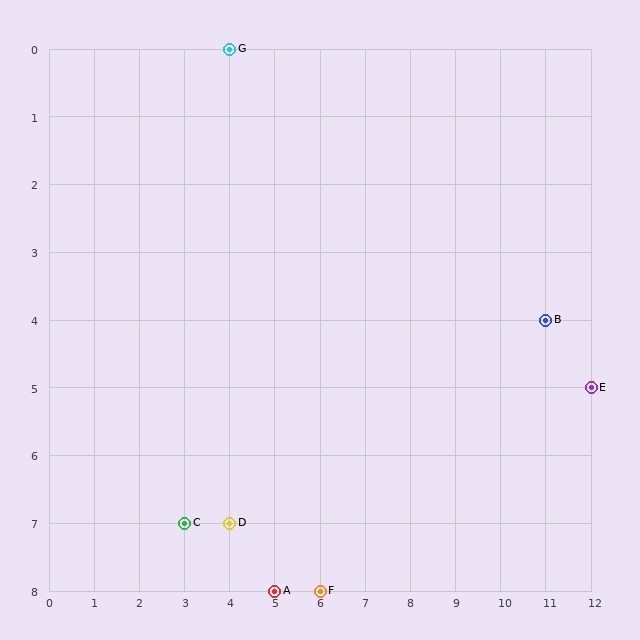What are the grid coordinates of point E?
Point E is at grid coordinates (12, 5).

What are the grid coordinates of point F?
Point F is at grid coordinates (6, 8).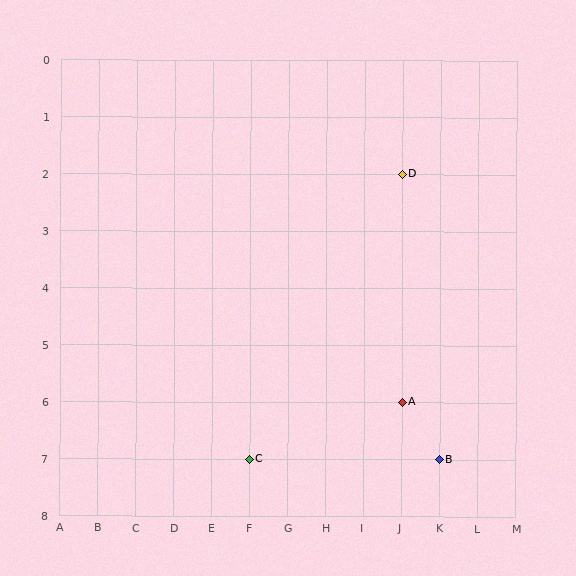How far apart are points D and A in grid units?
Points D and A are 4 rows apart.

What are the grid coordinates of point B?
Point B is at grid coordinates (K, 7).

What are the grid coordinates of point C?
Point C is at grid coordinates (F, 7).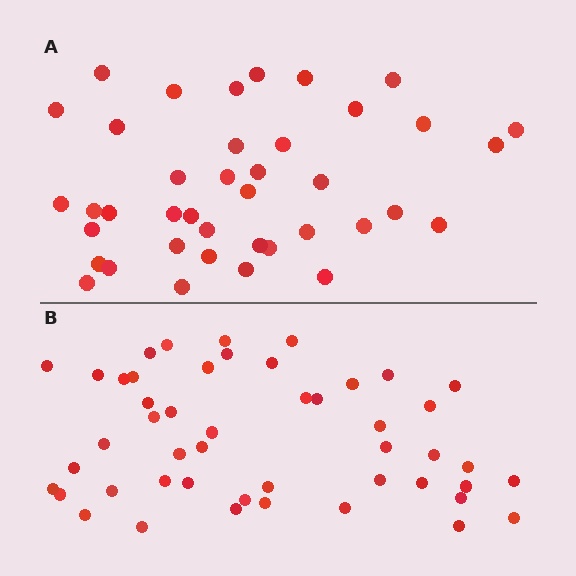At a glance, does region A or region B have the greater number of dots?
Region B (the bottom region) has more dots.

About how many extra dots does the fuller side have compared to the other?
Region B has roughly 8 or so more dots than region A.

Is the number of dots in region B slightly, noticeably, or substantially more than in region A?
Region B has only slightly more — the two regions are fairly close. The ratio is roughly 1.2 to 1.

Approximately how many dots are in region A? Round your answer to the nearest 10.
About 40 dots.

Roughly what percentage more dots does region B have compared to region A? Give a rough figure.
About 20% more.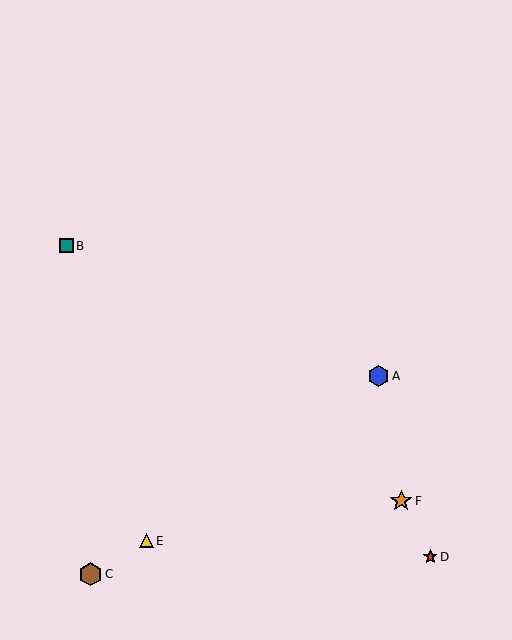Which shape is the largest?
The brown hexagon (labeled C) is the largest.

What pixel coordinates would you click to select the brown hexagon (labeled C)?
Click at (91, 574) to select the brown hexagon C.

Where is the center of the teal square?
The center of the teal square is at (66, 246).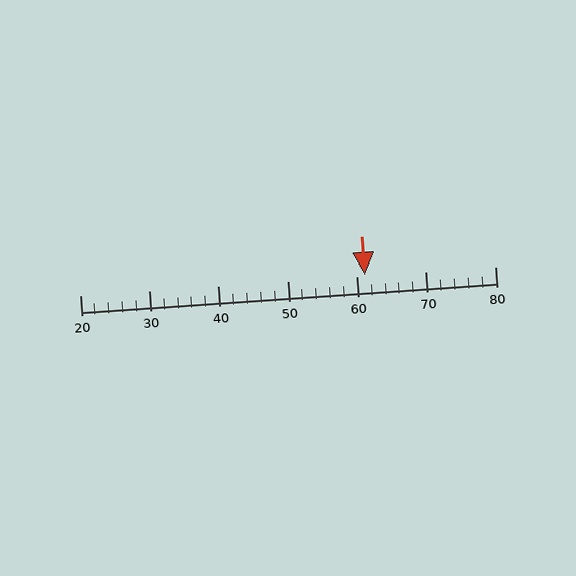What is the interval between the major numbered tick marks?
The major tick marks are spaced 10 units apart.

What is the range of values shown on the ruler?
The ruler shows values from 20 to 80.